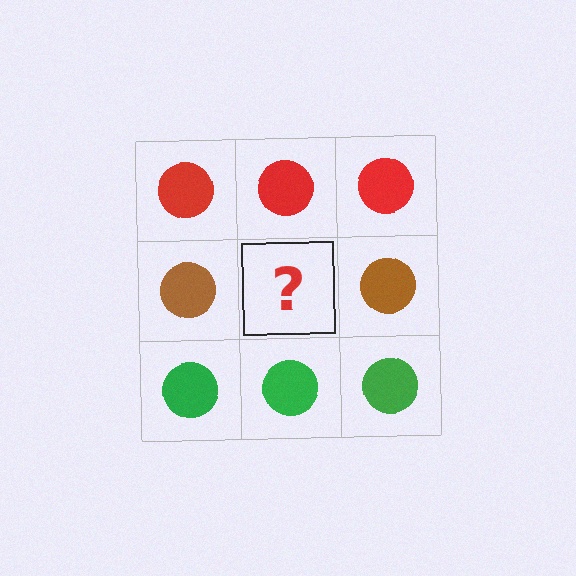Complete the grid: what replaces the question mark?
The question mark should be replaced with a brown circle.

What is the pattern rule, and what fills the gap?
The rule is that each row has a consistent color. The gap should be filled with a brown circle.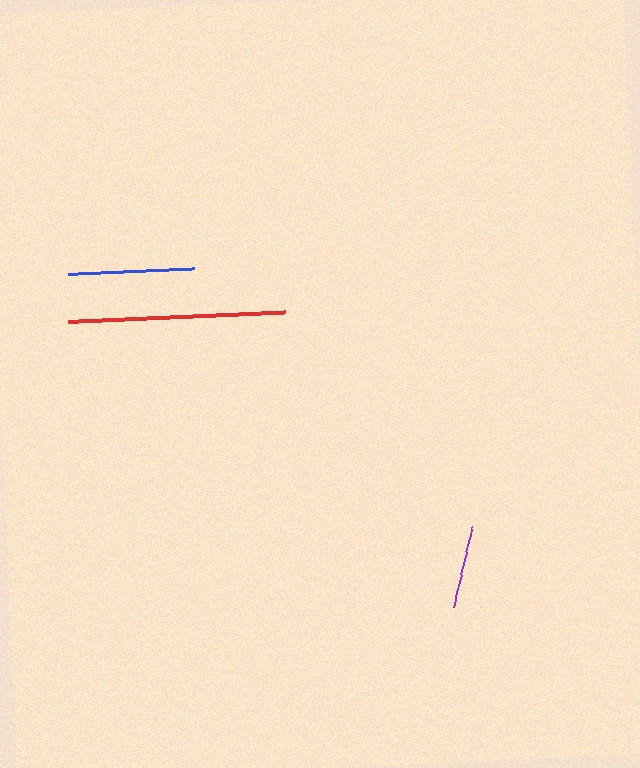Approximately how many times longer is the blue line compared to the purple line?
The blue line is approximately 1.5 times the length of the purple line.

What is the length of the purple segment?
The purple segment is approximately 82 pixels long.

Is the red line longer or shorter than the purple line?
The red line is longer than the purple line.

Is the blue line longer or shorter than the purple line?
The blue line is longer than the purple line.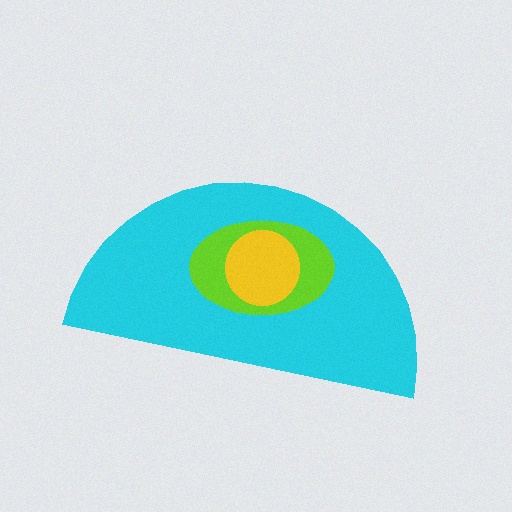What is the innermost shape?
The yellow circle.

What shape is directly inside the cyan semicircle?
The lime ellipse.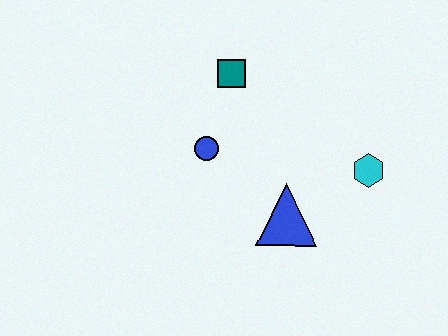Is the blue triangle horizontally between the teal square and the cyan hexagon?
Yes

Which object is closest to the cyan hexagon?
The blue triangle is closest to the cyan hexagon.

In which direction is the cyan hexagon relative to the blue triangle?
The cyan hexagon is to the right of the blue triangle.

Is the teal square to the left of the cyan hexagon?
Yes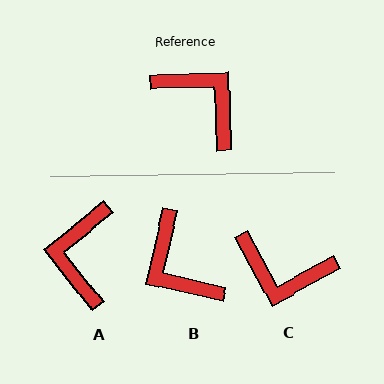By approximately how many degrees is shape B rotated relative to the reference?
Approximately 166 degrees counter-clockwise.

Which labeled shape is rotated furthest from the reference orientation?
B, about 166 degrees away.